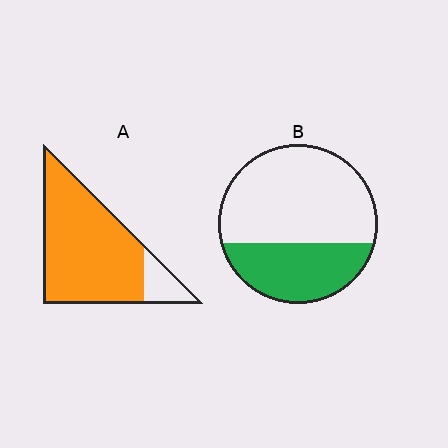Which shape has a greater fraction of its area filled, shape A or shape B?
Shape A.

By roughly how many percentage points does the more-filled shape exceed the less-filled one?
By roughly 50 percentage points (A over B).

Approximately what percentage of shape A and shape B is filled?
A is approximately 85% and B is approximately 35%.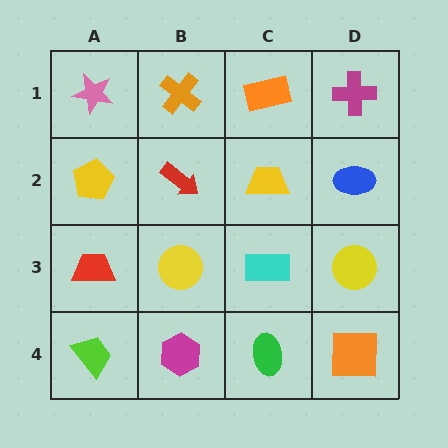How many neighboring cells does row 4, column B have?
3.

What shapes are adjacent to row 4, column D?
A yellow circle (row 3, column D), a green ellipse (row 4, column C).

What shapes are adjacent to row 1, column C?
A yellow trapezoid (row 2, column C), an orange cross (row 1, column B), a magenta cross (row 1, column D).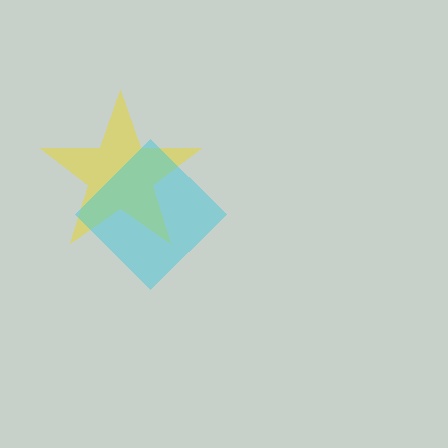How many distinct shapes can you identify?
There are 2 distinct shapes: a yellow star, a cyan diamond.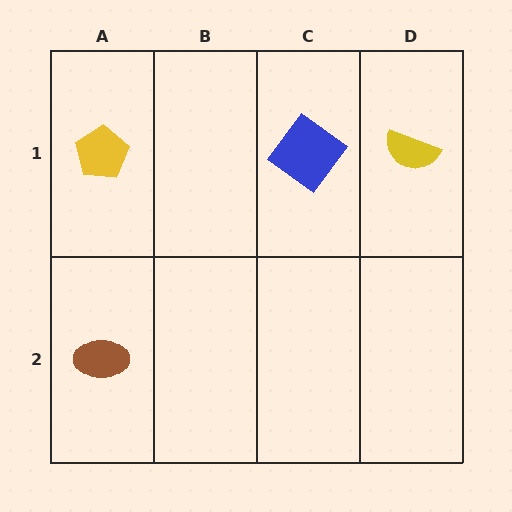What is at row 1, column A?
A yellow pentagon.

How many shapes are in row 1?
3 shapes.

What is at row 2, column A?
A brown ellipse.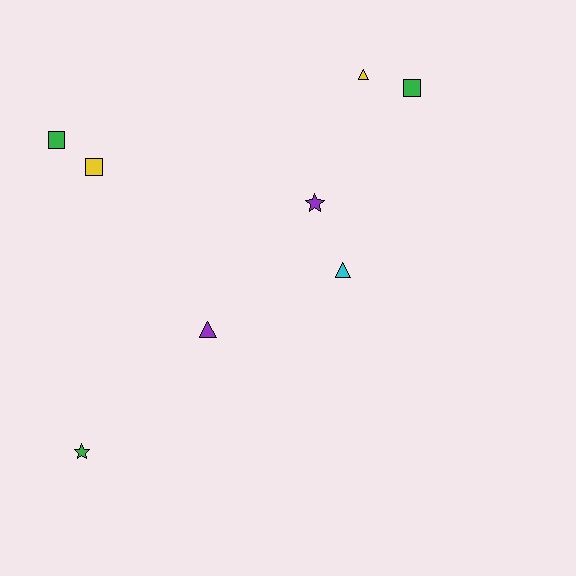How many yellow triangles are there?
There is 1 yellow triangle.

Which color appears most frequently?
Green, with 3 objects.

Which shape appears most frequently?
Square, with 3 objects.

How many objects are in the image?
There are 8 objects.